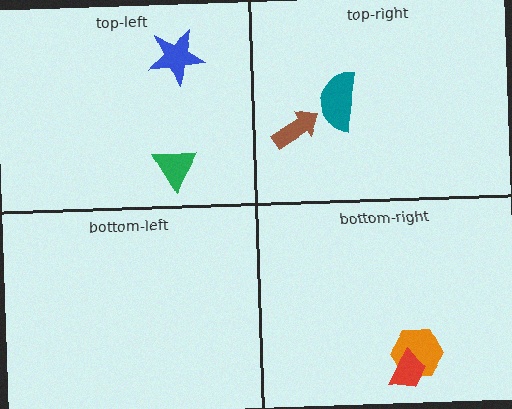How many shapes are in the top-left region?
2.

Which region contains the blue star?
The top-left region.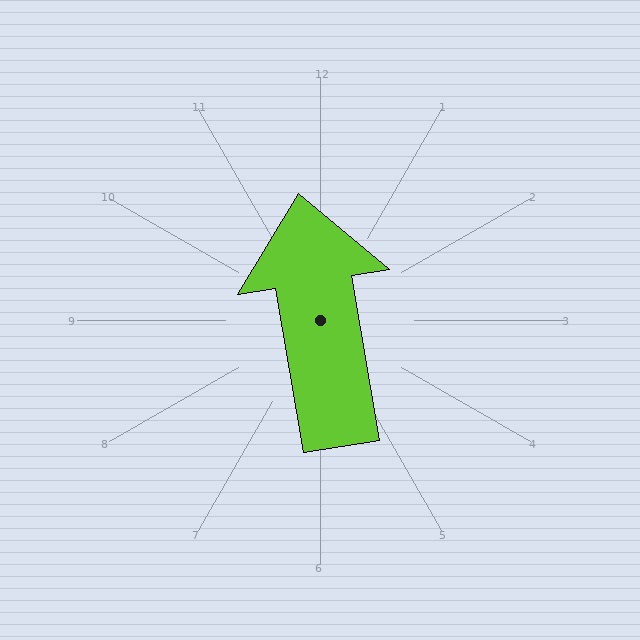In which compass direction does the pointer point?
North.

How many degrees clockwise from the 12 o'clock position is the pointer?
Approximately 350 degrees.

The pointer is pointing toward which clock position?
Roughly 12 o'clock.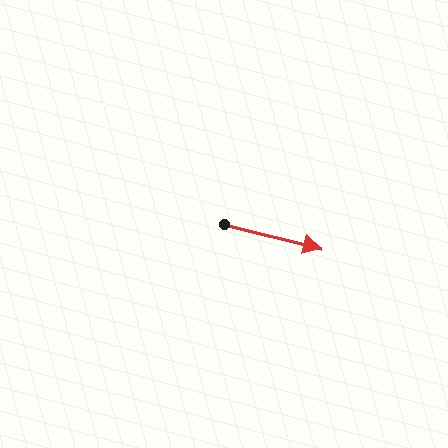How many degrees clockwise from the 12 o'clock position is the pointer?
Approximately 104 degrees.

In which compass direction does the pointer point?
East.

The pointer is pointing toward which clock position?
Roughly 3 o'clock.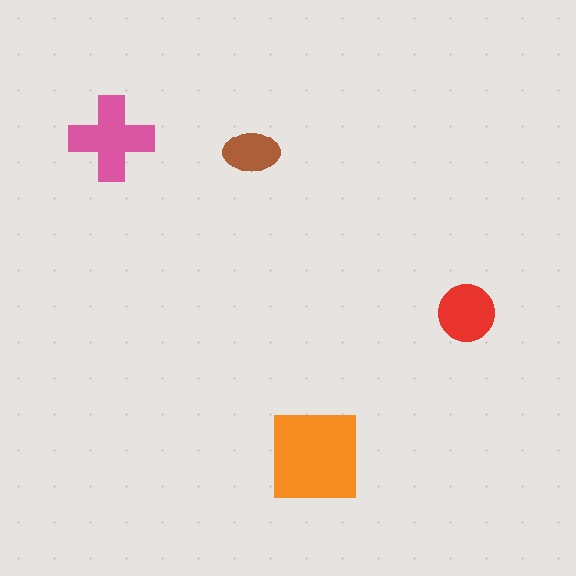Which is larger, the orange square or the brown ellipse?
The orange square.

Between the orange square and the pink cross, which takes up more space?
The orange square.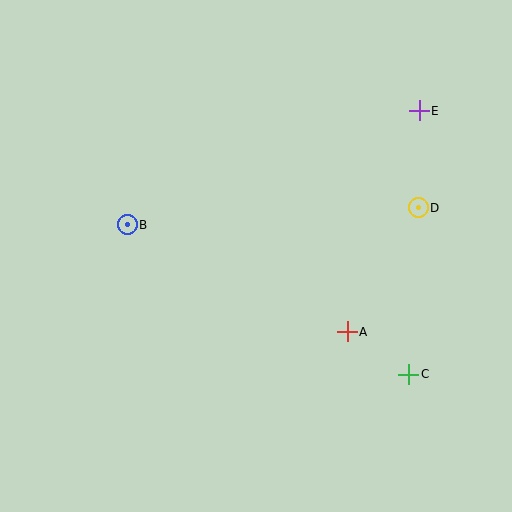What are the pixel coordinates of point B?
Point B is at (127, 225).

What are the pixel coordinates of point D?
Point D is at (418, 208).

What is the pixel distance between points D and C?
The distance between D and C is 166 pixels.